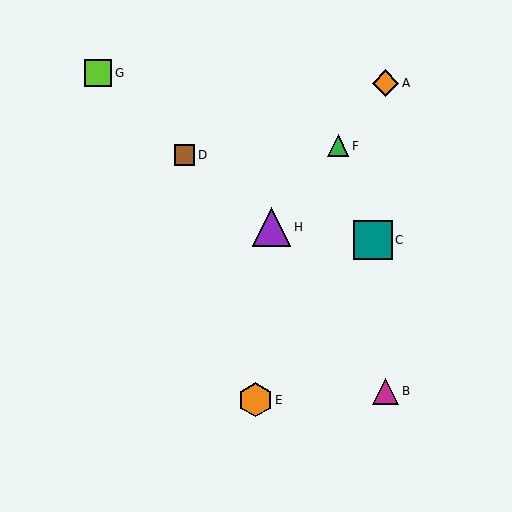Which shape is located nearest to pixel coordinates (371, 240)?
The teal square (labeled C) at (373, 240) is nearest to that location.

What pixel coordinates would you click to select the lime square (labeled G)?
Click at (98, 73) to select the lime square G.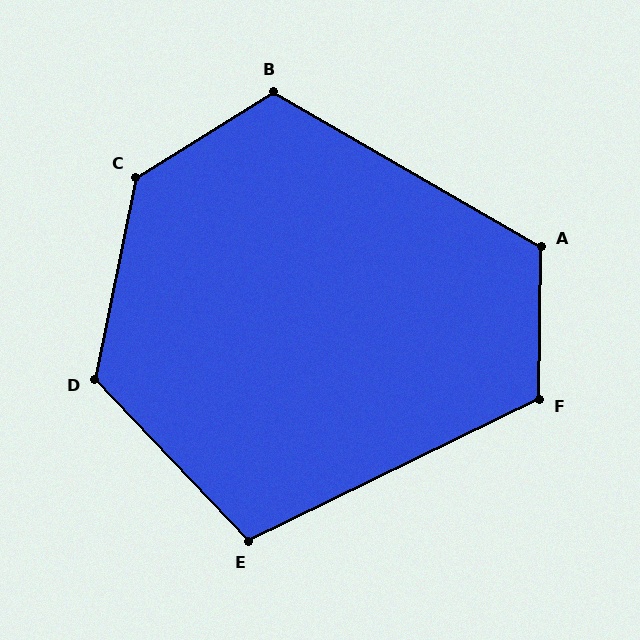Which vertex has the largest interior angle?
C, at approximately 133 degrees.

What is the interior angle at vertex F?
Approximately 117 degrees (obtuse).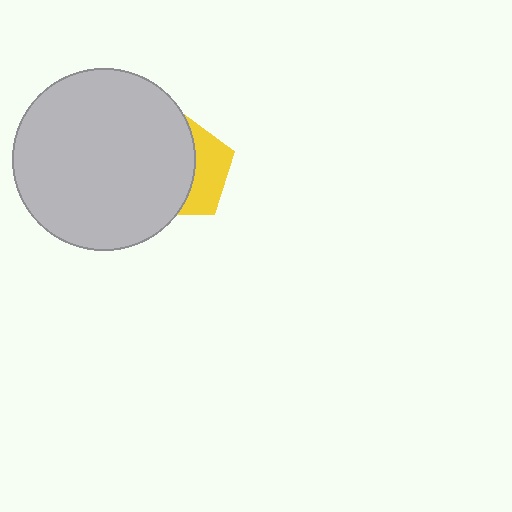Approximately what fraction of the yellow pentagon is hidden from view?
Roughly 62% of the yellow pentagon is hidden behind the light gray circle.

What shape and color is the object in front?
The object in front is a light gray circle.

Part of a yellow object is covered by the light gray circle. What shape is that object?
It is a pentagon.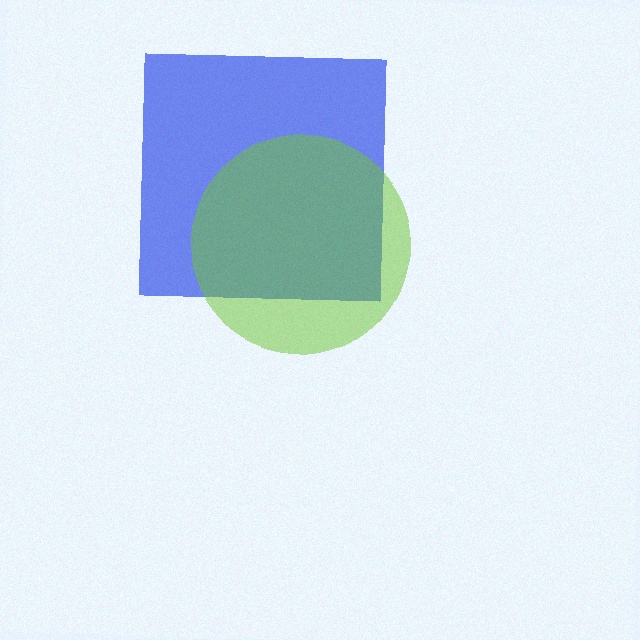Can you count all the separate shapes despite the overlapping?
Yes, there are 2 separate shapes.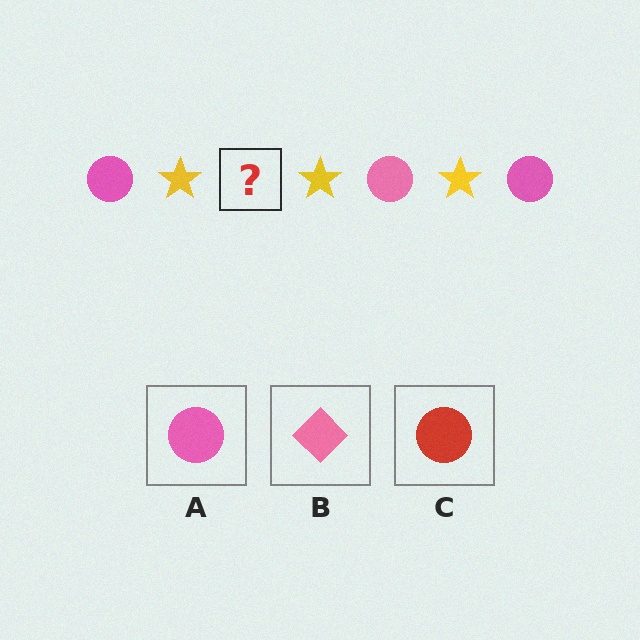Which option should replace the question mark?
Option A.